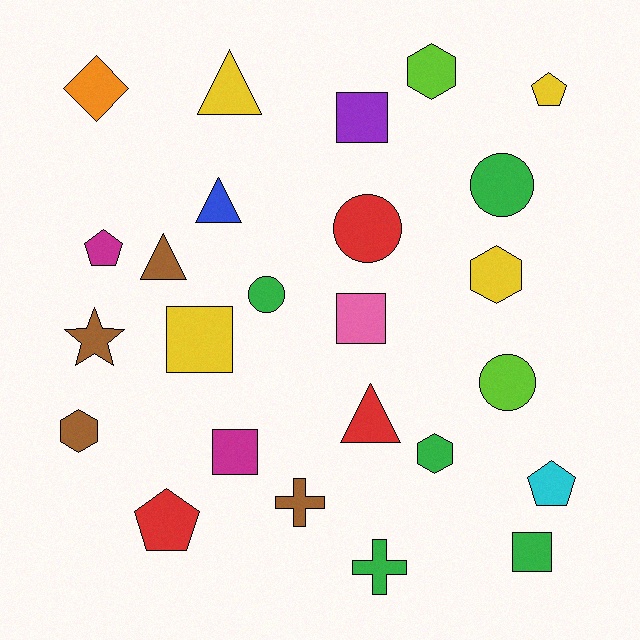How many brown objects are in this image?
There are 4 brown objects.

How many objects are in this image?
There are 25 objects.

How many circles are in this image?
There are 4 circles.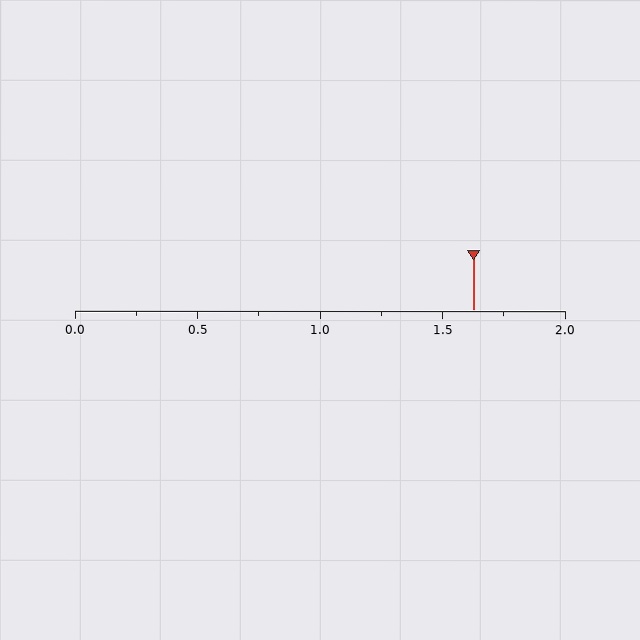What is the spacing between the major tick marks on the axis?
The major ticks are spaced 0.5 apart.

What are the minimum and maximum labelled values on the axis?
The axis runs from 0.0 to 2.0.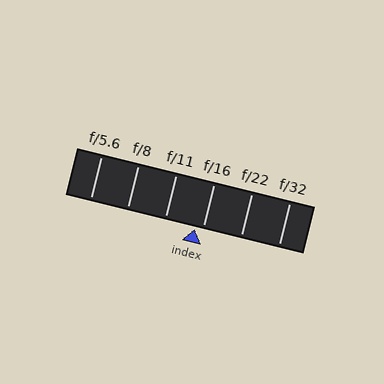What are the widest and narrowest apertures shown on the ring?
The widest aperture shown is f/5.6 and the narrowest is f/32.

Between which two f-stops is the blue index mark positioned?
The index mark is between f/11 and f/16.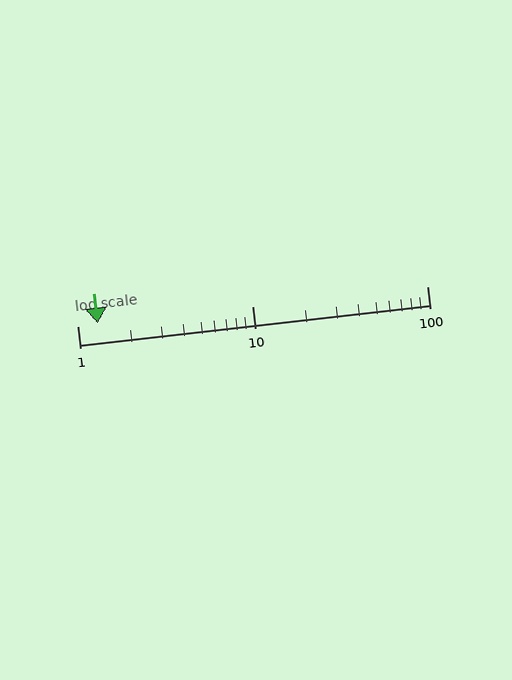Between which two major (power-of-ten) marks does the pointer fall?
The pointer is between 1 and 10.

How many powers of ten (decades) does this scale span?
The scale spans 2 decades, from 1 to 100.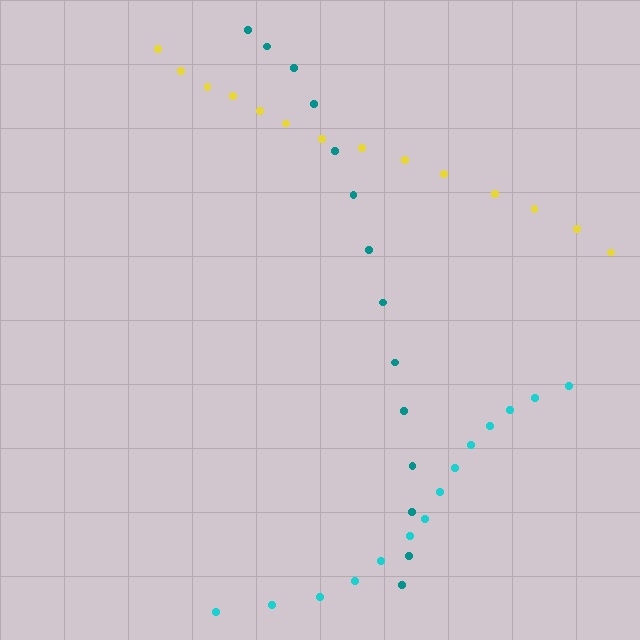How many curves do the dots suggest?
There are 3 distinct paths.